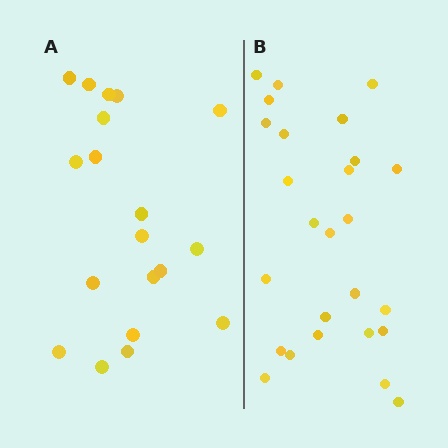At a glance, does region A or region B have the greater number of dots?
Region B (the right region) has more dots.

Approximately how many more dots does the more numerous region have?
Region B has roughly 8 or so more dots than region A.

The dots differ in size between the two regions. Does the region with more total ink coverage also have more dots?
No. Region A has more total ink coverage because its dots are larger, but region B actually contains more individual dots. Total area can be misleading — the number of items is what matters here.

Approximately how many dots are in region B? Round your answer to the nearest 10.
About 30 dots. (The exact count is 26, which rounds to 30.)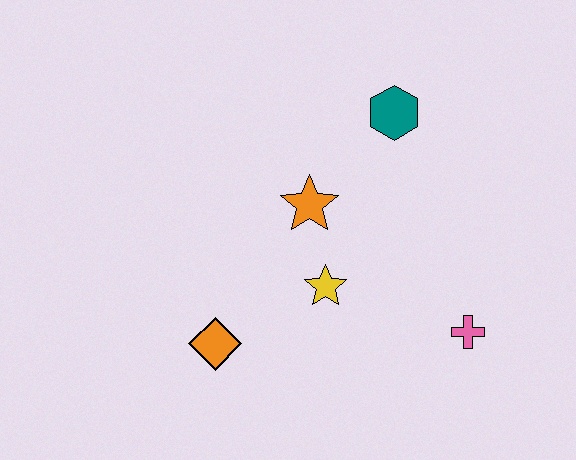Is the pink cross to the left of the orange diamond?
No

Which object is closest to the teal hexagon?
The orange star is closest to the teal hexagon.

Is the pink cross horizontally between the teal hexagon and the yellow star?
No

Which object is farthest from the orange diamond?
The teal hexagon is farthest from the orange diamond.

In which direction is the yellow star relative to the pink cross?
The yellow star is to the left of the pink cross.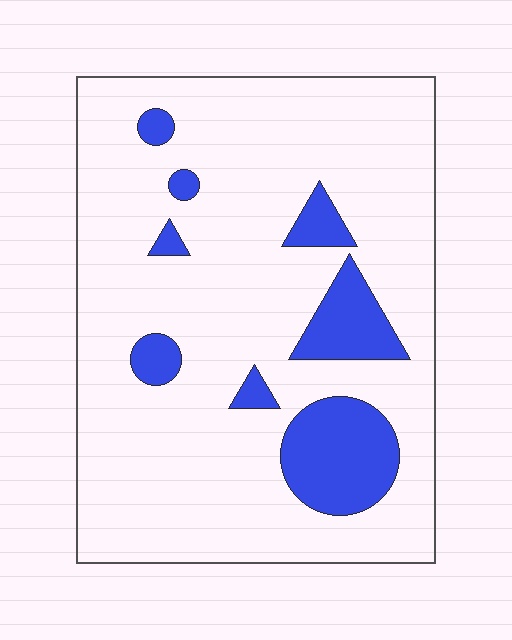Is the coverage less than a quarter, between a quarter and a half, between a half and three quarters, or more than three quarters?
Less than a quarter.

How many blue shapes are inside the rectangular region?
8.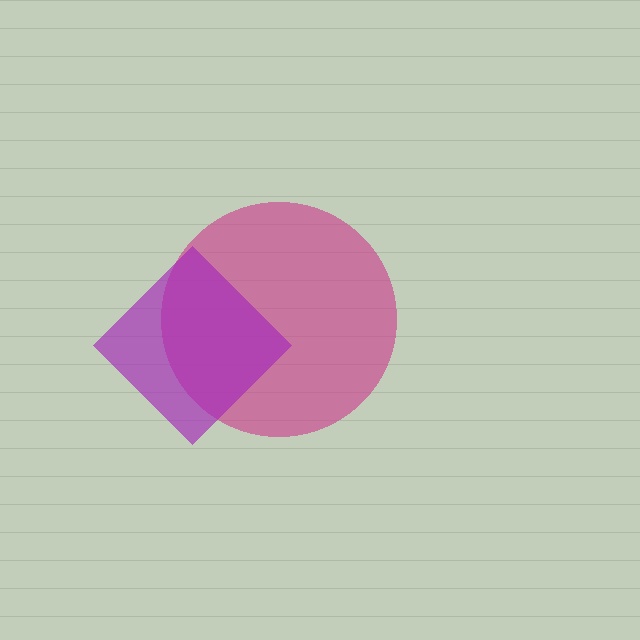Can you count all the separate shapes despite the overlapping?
Yes, there are 2 separate shapes.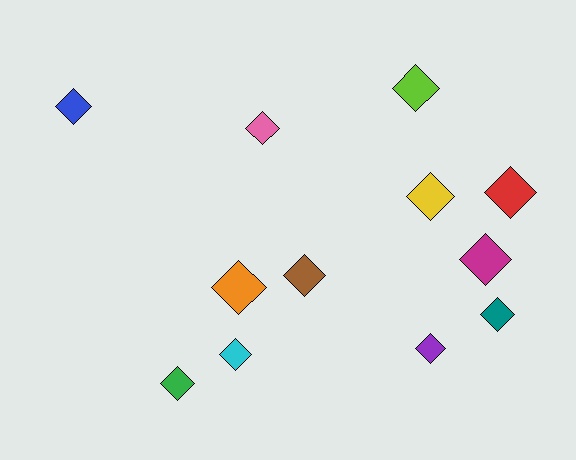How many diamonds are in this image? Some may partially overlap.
There are 12 diamonds.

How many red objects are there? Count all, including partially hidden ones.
There is 1 red object.